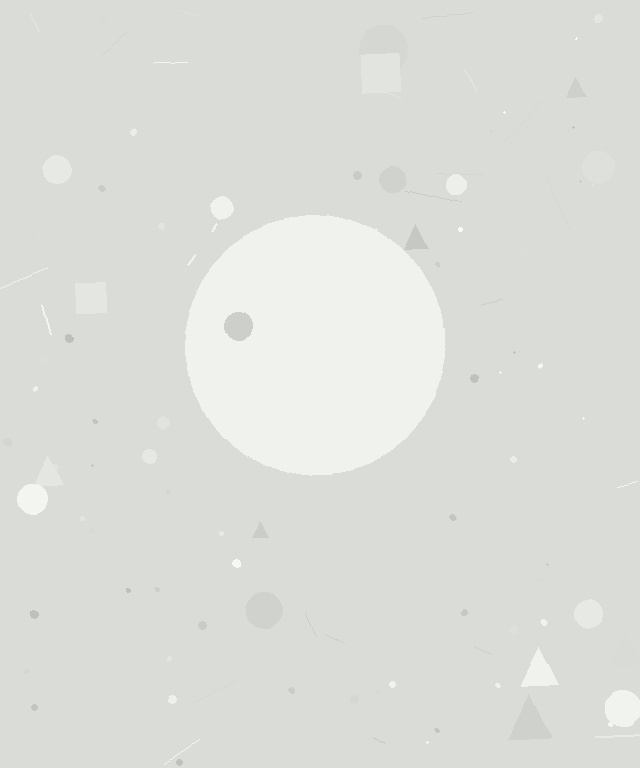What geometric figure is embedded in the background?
A circle is embedded in the background.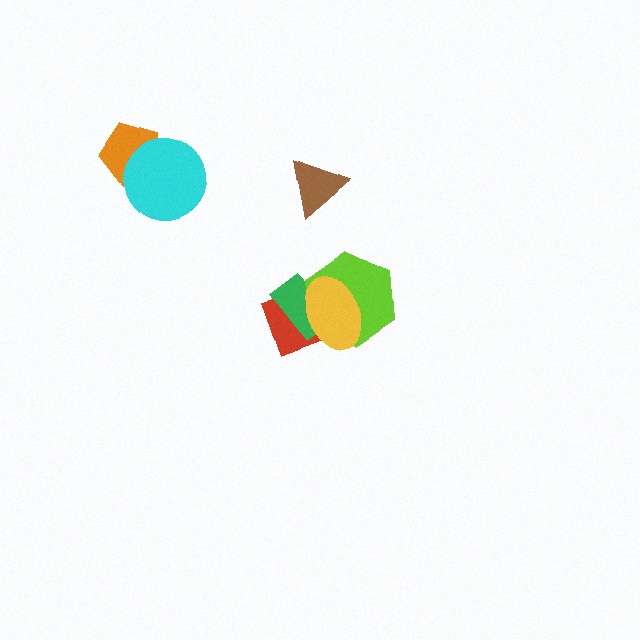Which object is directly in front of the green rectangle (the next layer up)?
The lime hexagon is directly in front of the green rectangle.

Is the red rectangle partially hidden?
Yes, it is partially covered by another shape.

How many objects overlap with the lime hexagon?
3 objects overlap with the lime hexagon.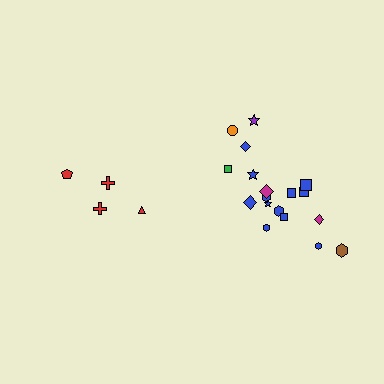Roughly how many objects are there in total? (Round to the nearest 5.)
Roughly 20 objects in total.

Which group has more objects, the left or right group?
The right group.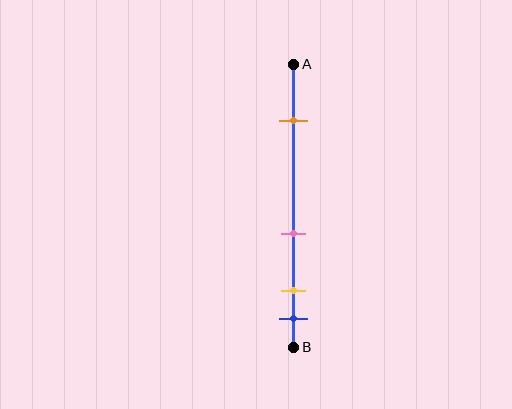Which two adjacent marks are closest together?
The yellow and blue marks are the closest adjacent pair.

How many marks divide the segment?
There are 4 marks dividing the segment.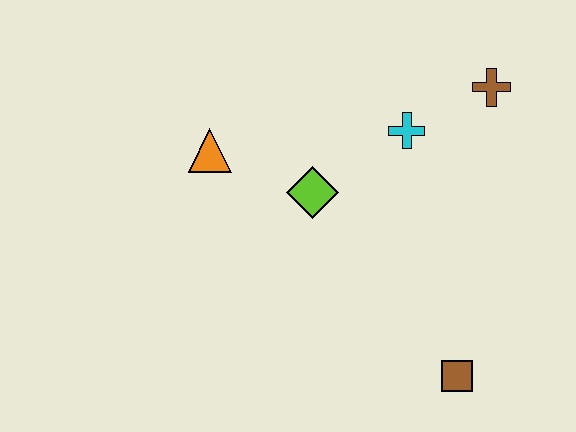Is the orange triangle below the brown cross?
Yes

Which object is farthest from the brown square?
The orange triangle is farthest from the brown square.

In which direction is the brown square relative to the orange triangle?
The brown square is to the right of the orange triangle.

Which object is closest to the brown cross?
The cyan cross is closest to the brown cross.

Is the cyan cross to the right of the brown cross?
No